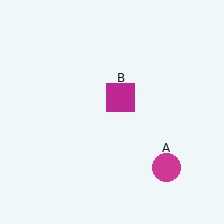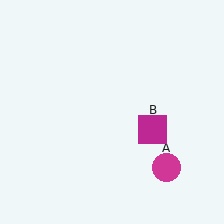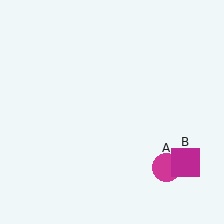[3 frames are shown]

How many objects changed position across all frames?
1 object changed position: magenta square (object B).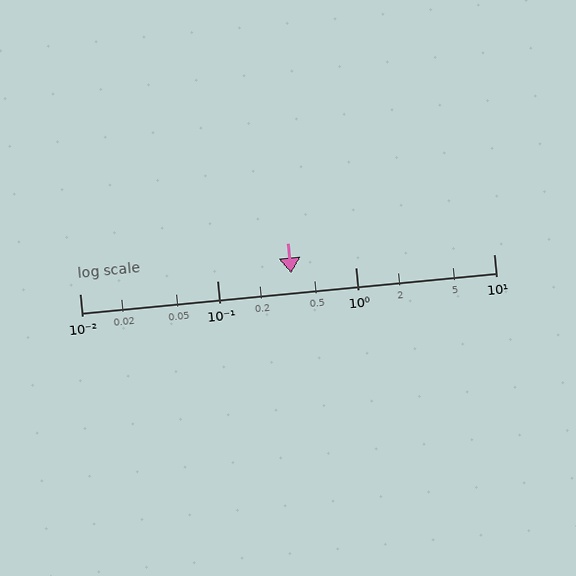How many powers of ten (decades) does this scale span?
The scale spans 3 decades, from 0.01 to 10.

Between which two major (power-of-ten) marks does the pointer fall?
The pointer is between 0.1 and 1.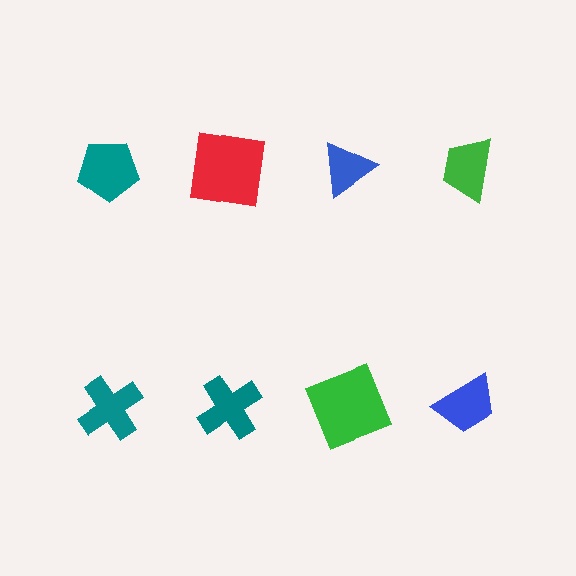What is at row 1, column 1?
A teal pentagon.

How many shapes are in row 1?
4 shapes.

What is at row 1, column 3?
A blue triangle.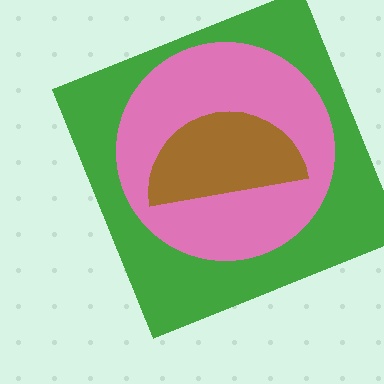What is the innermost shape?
The brown semicircle.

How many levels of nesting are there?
3.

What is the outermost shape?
The green square.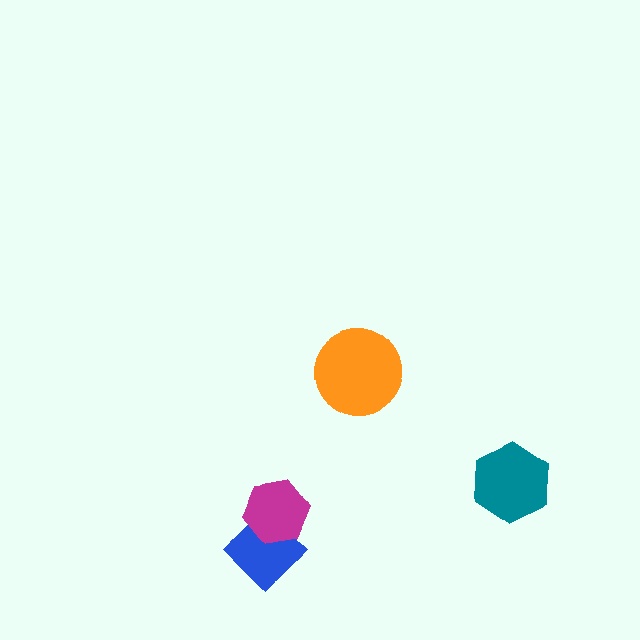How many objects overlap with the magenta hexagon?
1 object overlaps with the magenta hexagon.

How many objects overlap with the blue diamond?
1 object overlaps with the blue diamond.